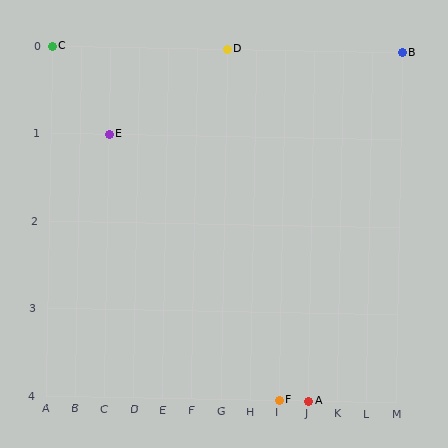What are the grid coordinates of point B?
Point B is at grid coordinates (M, 0).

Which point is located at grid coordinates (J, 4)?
Point A is at (J, 4).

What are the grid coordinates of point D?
Point D is at grid coordinates (G, 0).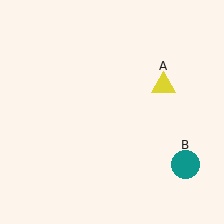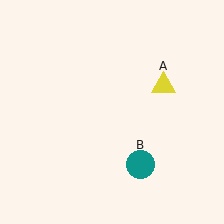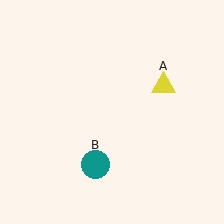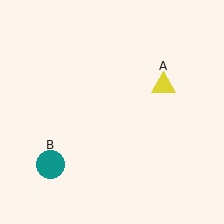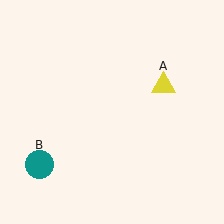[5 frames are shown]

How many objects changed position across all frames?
1 object changed position: teal circle (object B).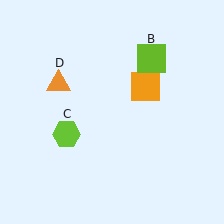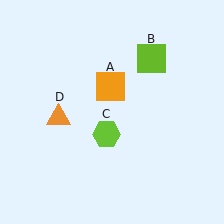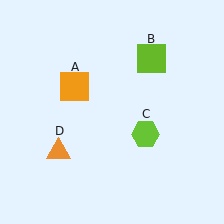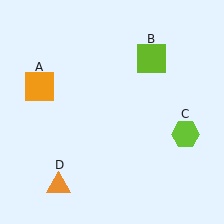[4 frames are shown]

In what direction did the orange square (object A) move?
The orange square (object A) moved left.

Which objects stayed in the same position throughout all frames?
Lime square (object B) remained stationary.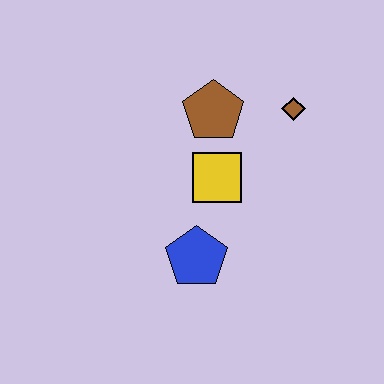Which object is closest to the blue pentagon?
The yellow square is closest to the blue pentagon.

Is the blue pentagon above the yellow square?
No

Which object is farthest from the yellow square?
The brown diamond is farthest from the yellow square.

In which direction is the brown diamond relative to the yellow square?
The brown diamond is to the right of the yellow square.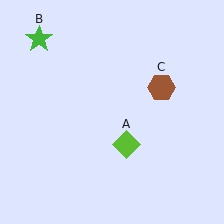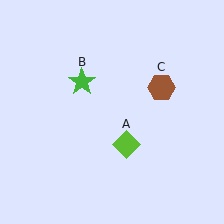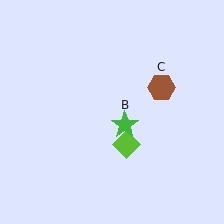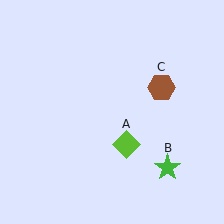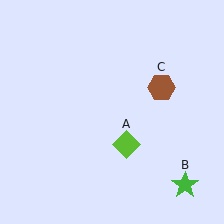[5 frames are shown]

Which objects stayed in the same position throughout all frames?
Lime diamond (object A) and brown hexagon (object C) remained stationary.